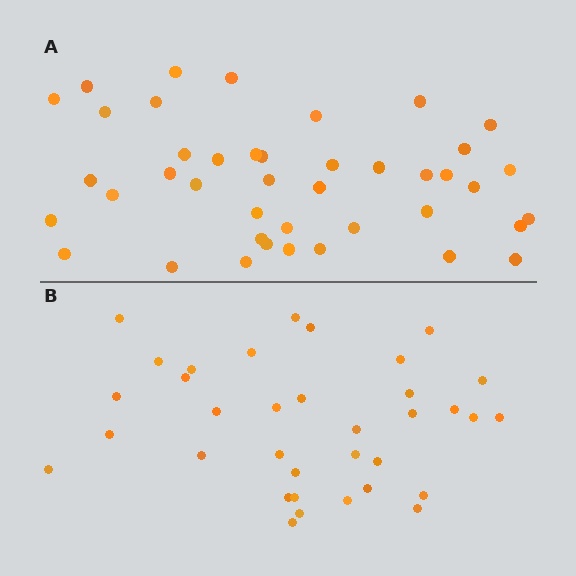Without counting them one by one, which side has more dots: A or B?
Region A (the top region) has more dots.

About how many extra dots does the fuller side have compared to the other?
Region A has roughly 8 or so more dots than region B.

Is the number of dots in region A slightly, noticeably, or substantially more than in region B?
Region A has only slightly more — the two regions are fairly close. The ratio is roughly 1.2 to 1.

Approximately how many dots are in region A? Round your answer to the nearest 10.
About 40 dots. (The exact count is 42, which rounds to 40.)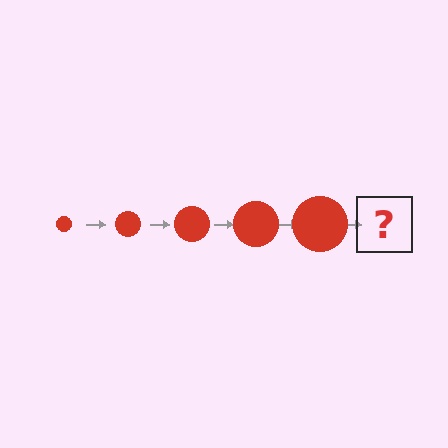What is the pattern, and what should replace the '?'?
The pattern is that the circle gets progressively larger each step. The '?' should be a red circle, larger than the previous one.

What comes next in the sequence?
The next element should be a red circle, larger than the previous one.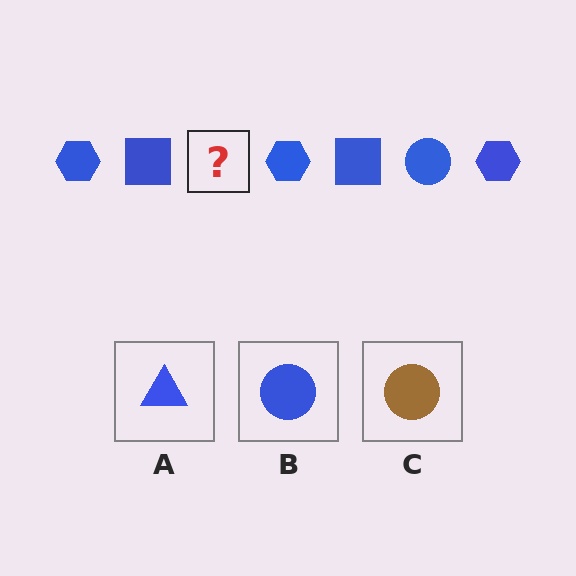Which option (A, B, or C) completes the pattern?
B.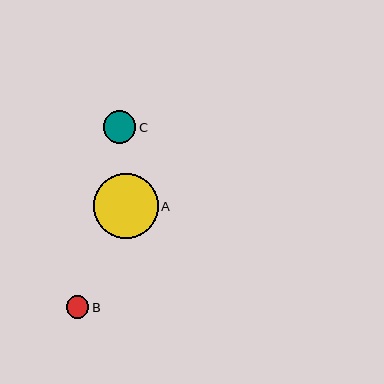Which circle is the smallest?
Circle B is the smallest with a size of approximately 22 pixels.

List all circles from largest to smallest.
From largest to smallest: A, C, B.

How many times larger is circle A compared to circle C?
Circle A is approximately 2.0 times the size of circle C.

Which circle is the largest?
Circle A is the largest with a size of approximately 65 pixels.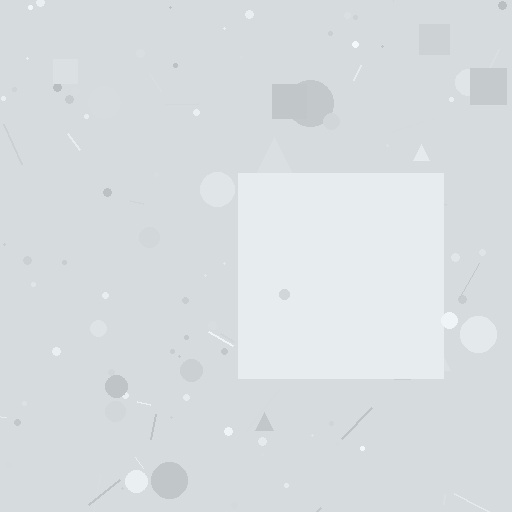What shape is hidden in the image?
A square is hidden in the image.